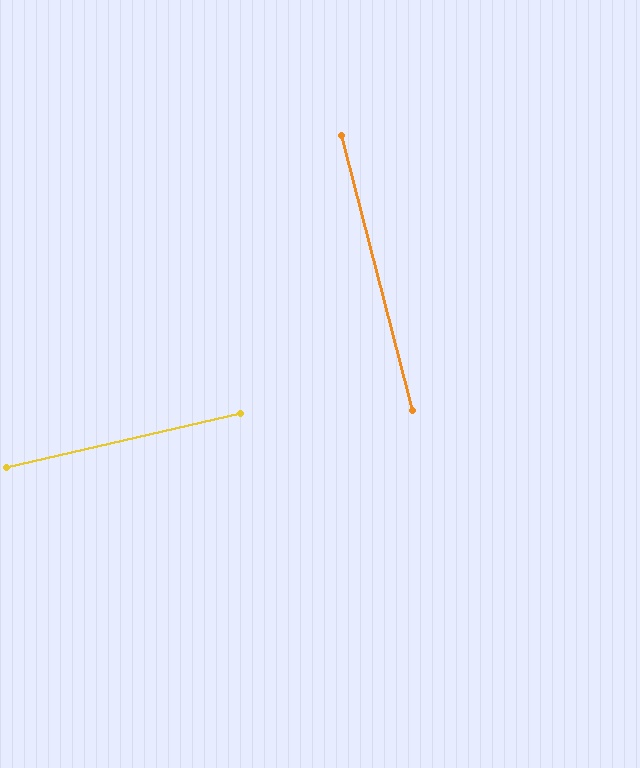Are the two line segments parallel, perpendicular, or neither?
Perpendicular — they meet at approximately 88°.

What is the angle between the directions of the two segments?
Approximately 88 degrees.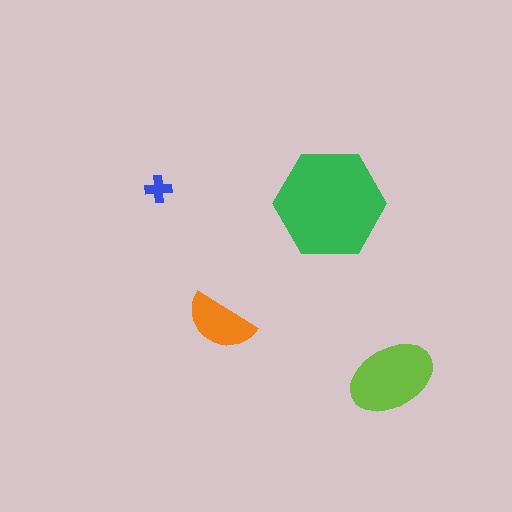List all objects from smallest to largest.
The blue cross, the orange semicircle, the lime ellipse, the green hexagon.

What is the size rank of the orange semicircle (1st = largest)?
3rd.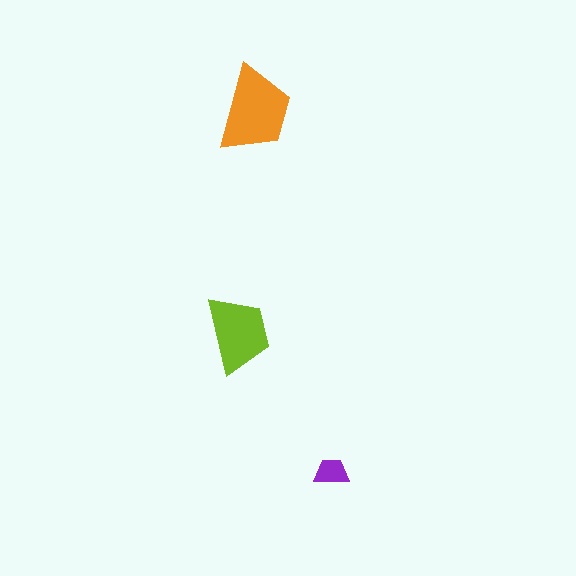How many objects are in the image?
There are 3 objects in the image.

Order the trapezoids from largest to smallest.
the orange one, the lime one, the purple one.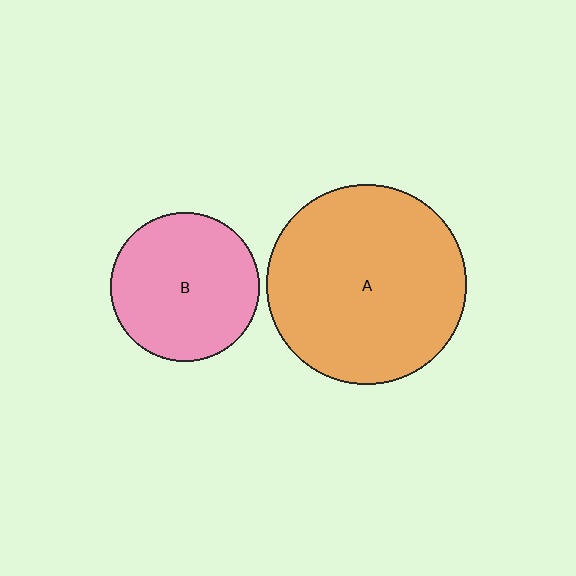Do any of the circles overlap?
No, none of the circles overlap.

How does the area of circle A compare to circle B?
Approximately 1.8 times.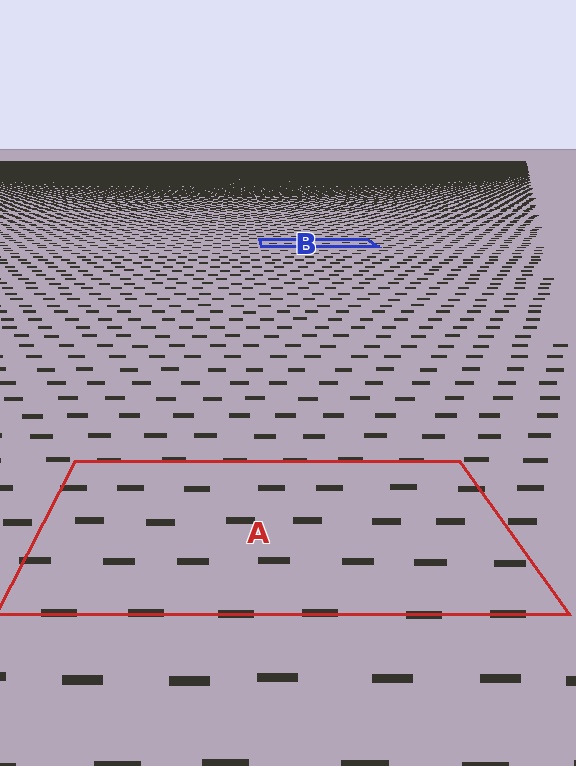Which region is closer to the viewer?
Region A is closer. The texture elements there are larger and more spread out.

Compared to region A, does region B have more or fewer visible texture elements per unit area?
Region B has more texture elements per unit area — they are packed more densely because it is farther away.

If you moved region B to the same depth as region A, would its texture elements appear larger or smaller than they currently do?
They would appear larger. At a closer depth, the same texture elements are projected at a bigger on-screen size.